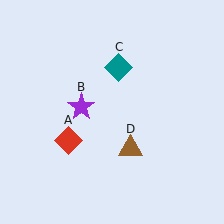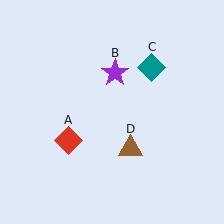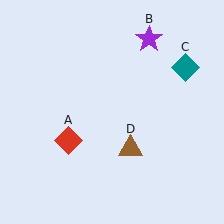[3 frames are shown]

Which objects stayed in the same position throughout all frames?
Red diamond (object A) and brown triangle (object D) remained stationary.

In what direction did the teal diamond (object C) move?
The teal diamond (object C) moved right.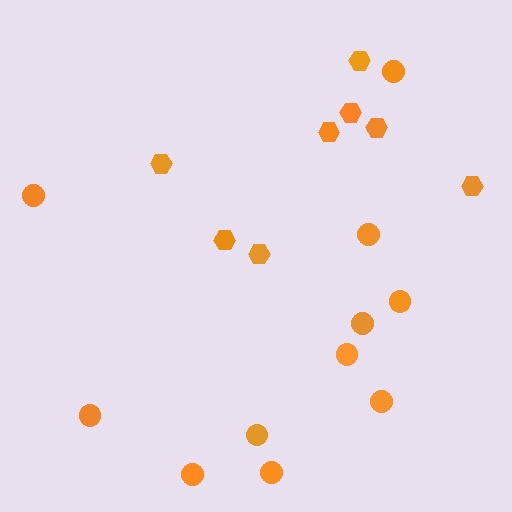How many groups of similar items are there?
There are 2 groups: one group of hexagons (8) and one group of circles (11).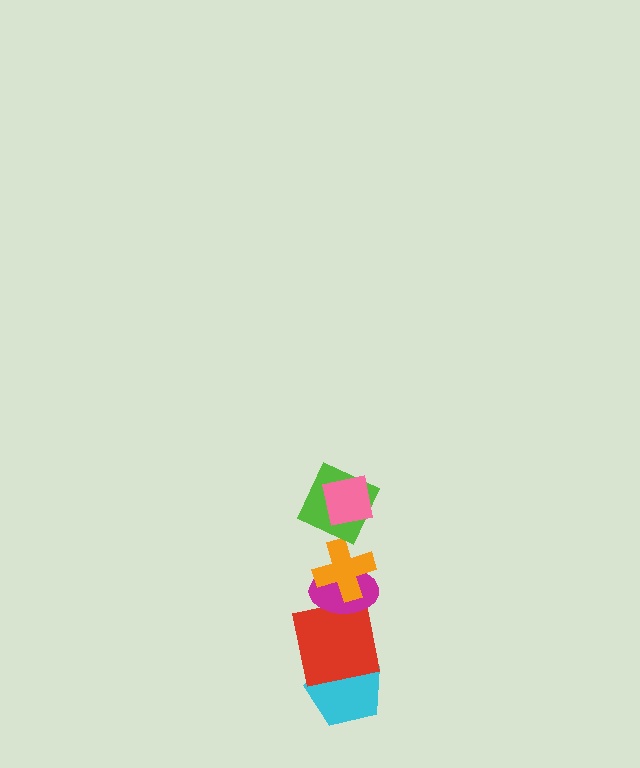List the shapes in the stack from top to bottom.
From top to bottom: the pink square, the lime square, the orange cross, the magenta ellipse, the red square, the cyan pentagon.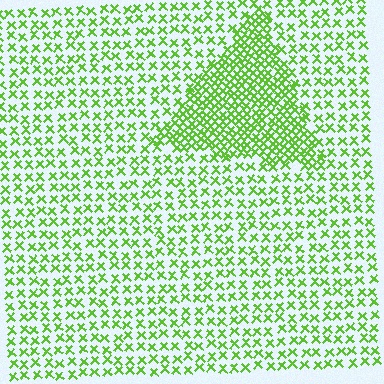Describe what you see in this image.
The image contains small lime elements arranged at two different densities. A triangle-shaped region is visible where the elements are more densely packed than the surrounding area.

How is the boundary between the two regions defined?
The boundary is defined by a change in element density (approximately 2.2x ratio). All elements are the same color, size, and shape.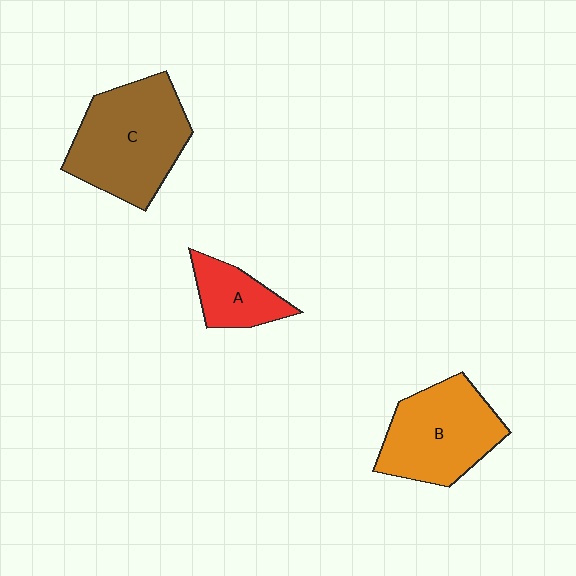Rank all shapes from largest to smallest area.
From largest to smallest: C (brown), B (orange), A (red).